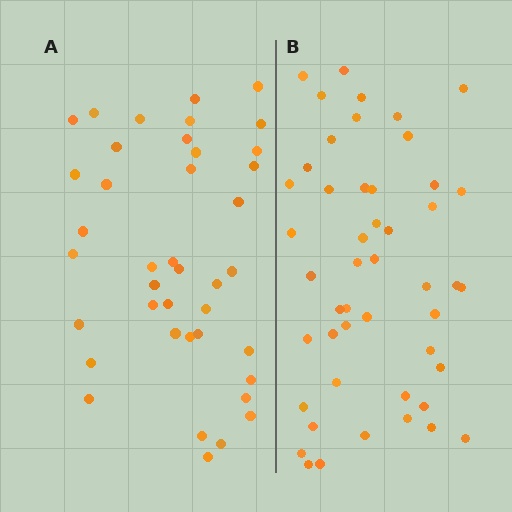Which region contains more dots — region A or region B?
Region B (the right region) has more dots.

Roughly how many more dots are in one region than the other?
Region B has roughly 8 or so more dots than region A.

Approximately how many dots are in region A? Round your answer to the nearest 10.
About 40 dots.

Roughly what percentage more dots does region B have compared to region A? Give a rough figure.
About 20% more.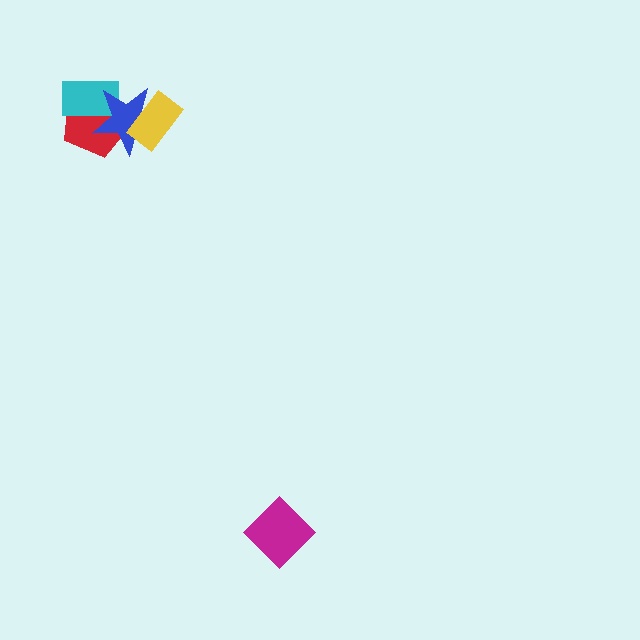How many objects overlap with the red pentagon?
2 objects overlap with the red pentagon.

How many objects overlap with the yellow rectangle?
1 object overlaps with the yellow rectangle.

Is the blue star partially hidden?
Yes, it is partially covered by another shape.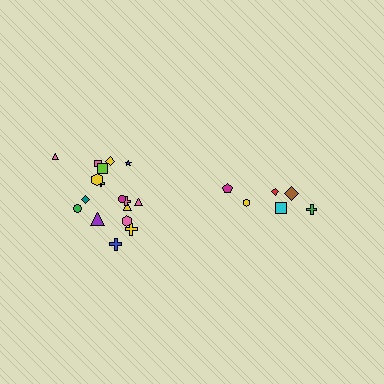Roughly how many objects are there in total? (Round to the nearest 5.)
Roughly 25 objects in total.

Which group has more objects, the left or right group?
The left group.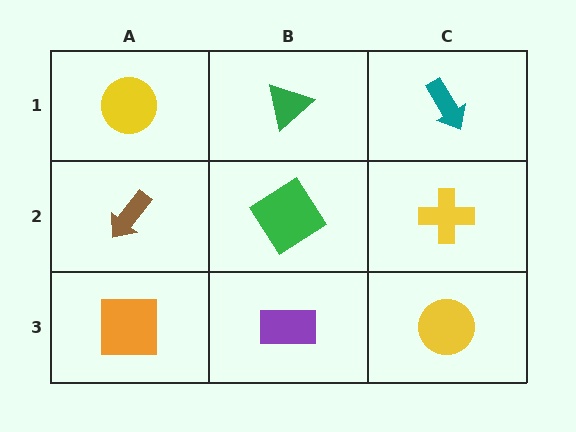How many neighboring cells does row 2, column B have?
4.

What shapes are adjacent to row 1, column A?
A brown arrow (row 2, column A), a green triangle (row 1, column B).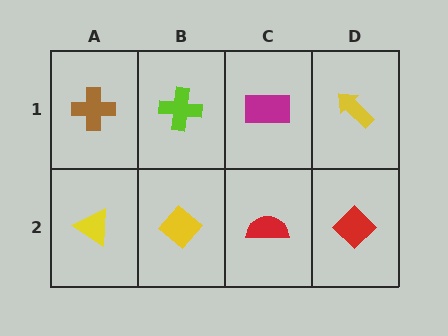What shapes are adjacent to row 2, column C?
A magenta rectangle (row 1, column C), a yellow diamond (row 2, column B), a red diamond (row 2, column D).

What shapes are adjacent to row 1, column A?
A yellow triangle (row 2, column A), a lime cross (row 1, column B).